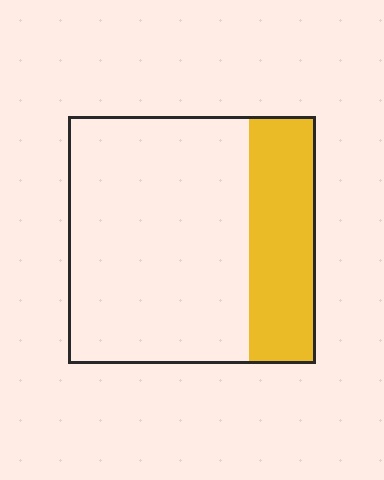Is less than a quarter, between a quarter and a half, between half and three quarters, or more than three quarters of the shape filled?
Between a quarter and a half.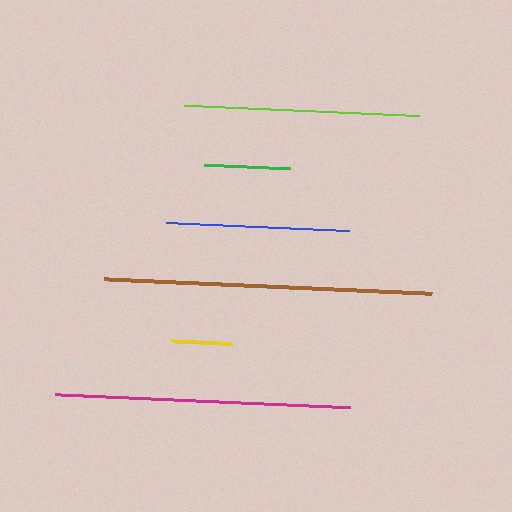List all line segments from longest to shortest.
From longest to shortest: brown, magenta, lime, blue, green, yellow.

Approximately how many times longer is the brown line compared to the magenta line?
The brown line is approximately 1.1 times the length of the magenta line.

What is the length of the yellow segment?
The yellow segment is approximately 61 pixels long.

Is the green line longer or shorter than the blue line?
The blue line is longer than the green line.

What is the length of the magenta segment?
The magenta segment is approximately 296 pixels long.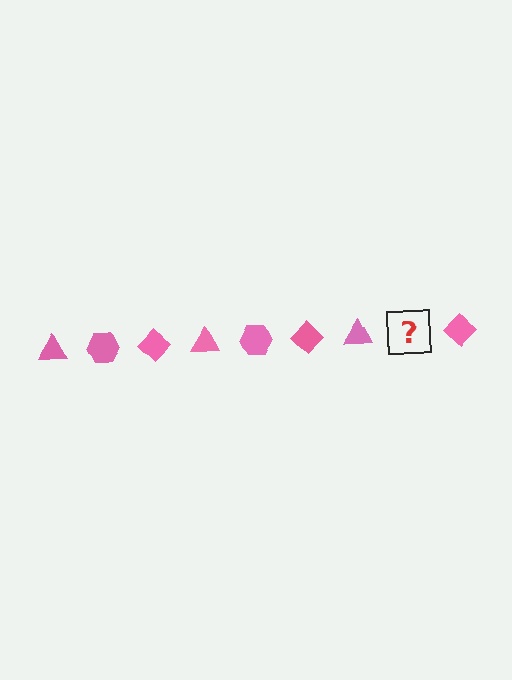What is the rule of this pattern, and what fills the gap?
The rule is that the pattern cycles through triangle, hexagon, diamond shapes in pink. The gap should be filled with a pink hexagon.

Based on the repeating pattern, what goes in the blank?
The blank should be a pink hexagon.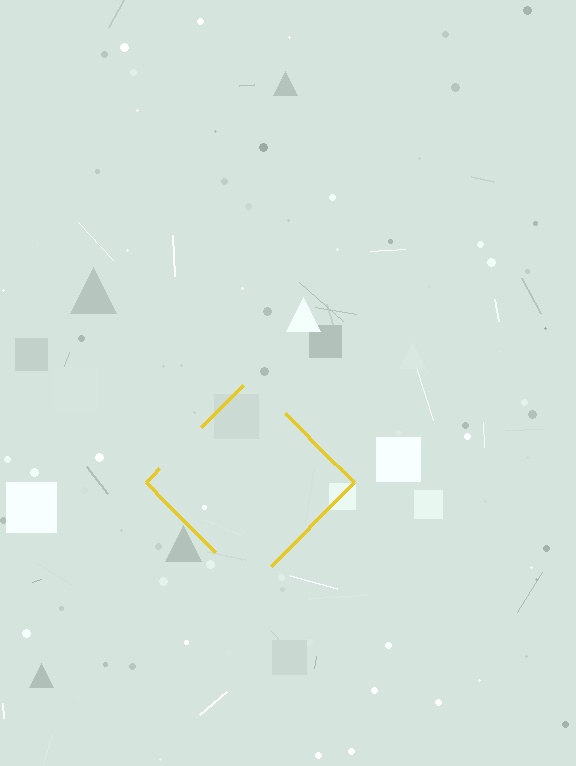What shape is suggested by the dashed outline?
The dashed outline suggests a diamond.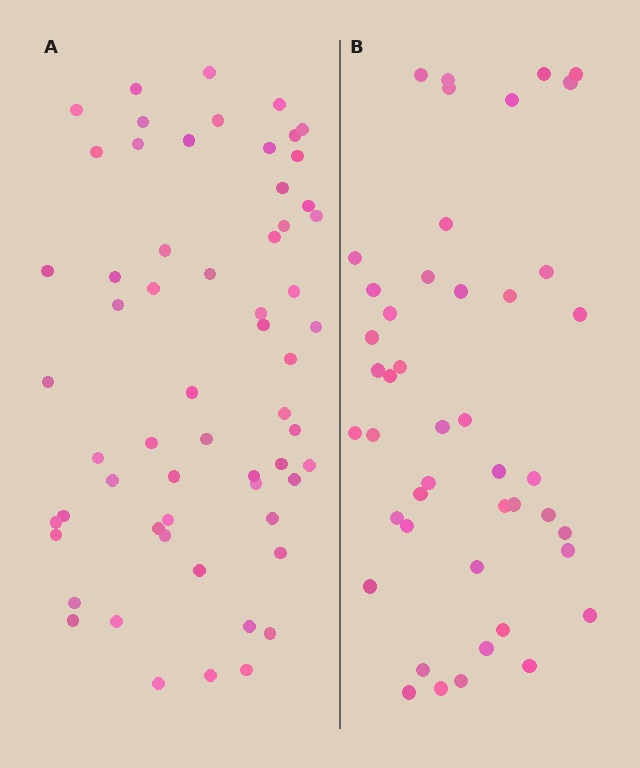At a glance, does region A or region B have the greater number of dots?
Region A (the left region) has more dots.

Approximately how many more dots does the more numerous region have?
Region A has approximately 15 more dots than region B.